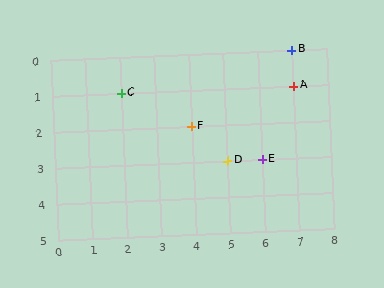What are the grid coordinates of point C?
Point C is at grid coordinates (2, 1).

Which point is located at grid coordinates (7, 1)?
Point A is at (7, 1).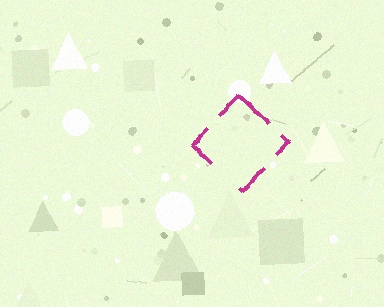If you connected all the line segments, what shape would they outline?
They would outline a diamond.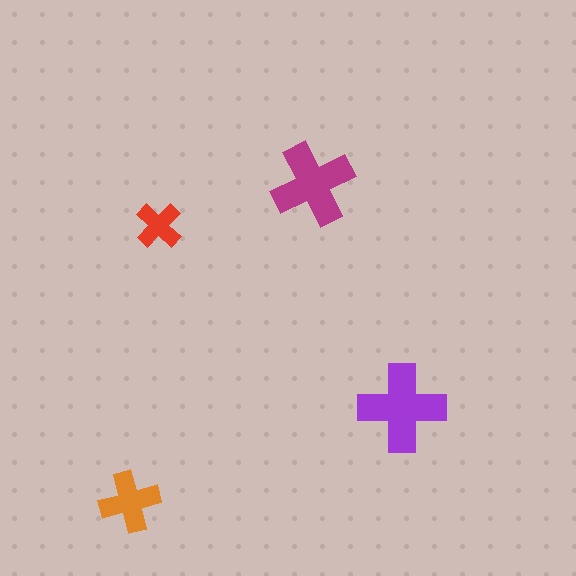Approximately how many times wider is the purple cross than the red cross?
About 2 times wider.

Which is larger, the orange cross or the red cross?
The orange one.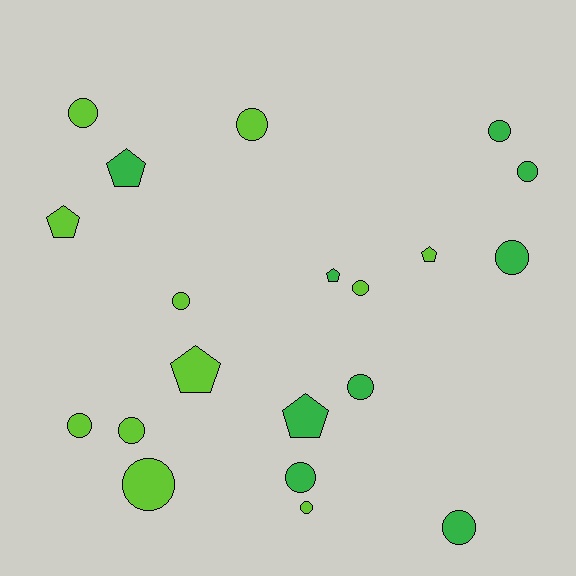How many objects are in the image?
There are 20 objects.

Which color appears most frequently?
Lime, with 11 objects.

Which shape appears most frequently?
Circle, with 14 objects.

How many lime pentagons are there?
There are 3 lime pentagons.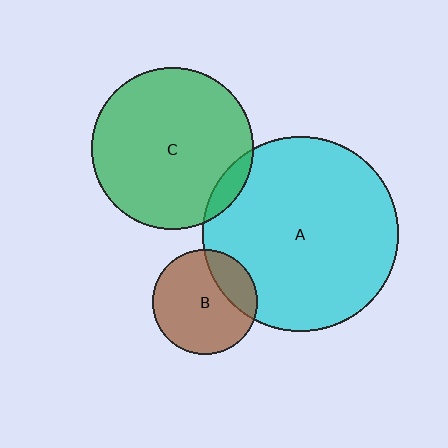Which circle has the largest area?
Circle A (cyan).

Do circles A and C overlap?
Yes.